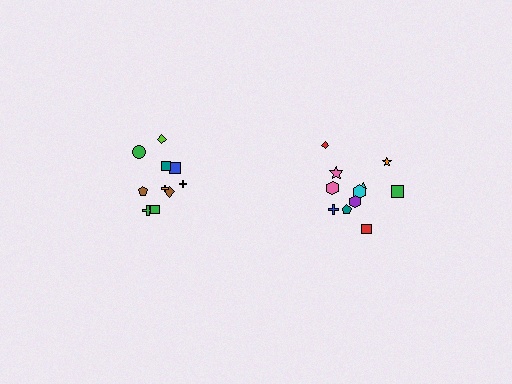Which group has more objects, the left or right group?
The right group.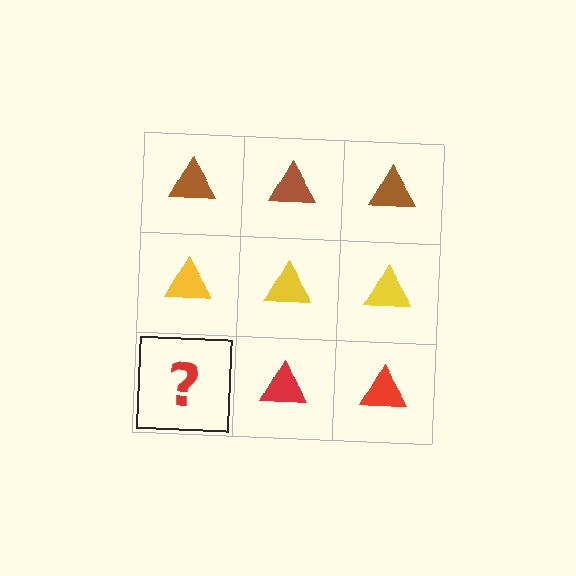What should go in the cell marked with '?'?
The missing cell should contain a red triangle.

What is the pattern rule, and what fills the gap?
The rule is that each row has a consistent color. The gap should be filled with a red triangle.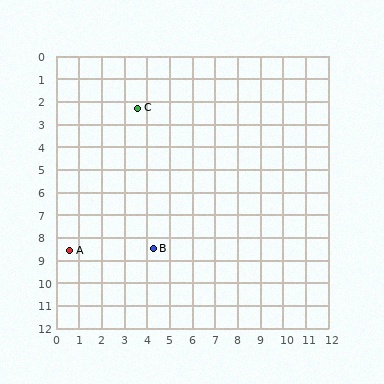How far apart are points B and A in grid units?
Points B and A are about 3.7 grid units apart.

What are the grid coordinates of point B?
Point B is at approximately (4.3, 8.5).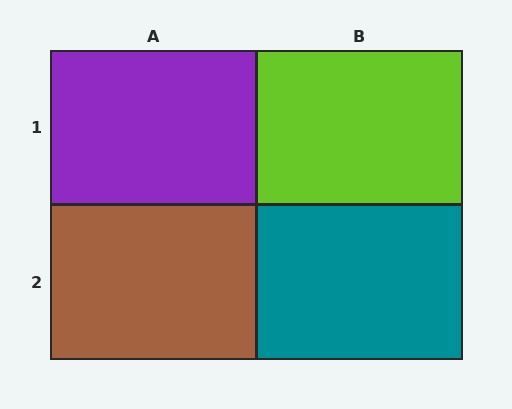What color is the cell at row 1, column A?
Purple.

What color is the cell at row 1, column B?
Lime.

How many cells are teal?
1 cell is teal.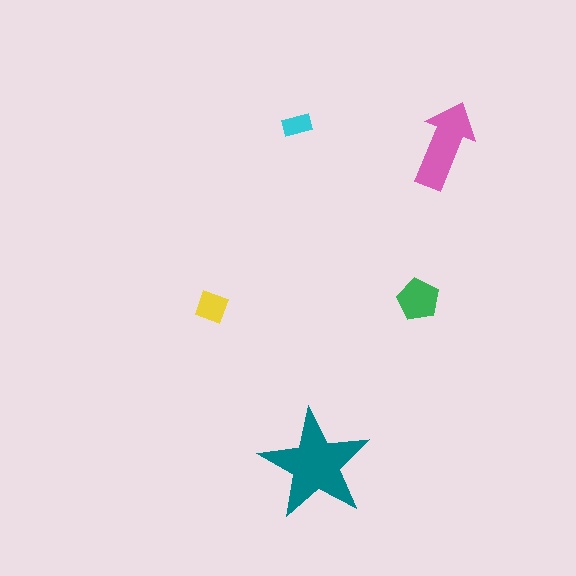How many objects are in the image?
There are 5 objects in the image.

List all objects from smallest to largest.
The cyan rectangle, the yellow square, the green pentagon, the pink arrow, the teal star.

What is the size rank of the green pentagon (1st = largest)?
3rd.